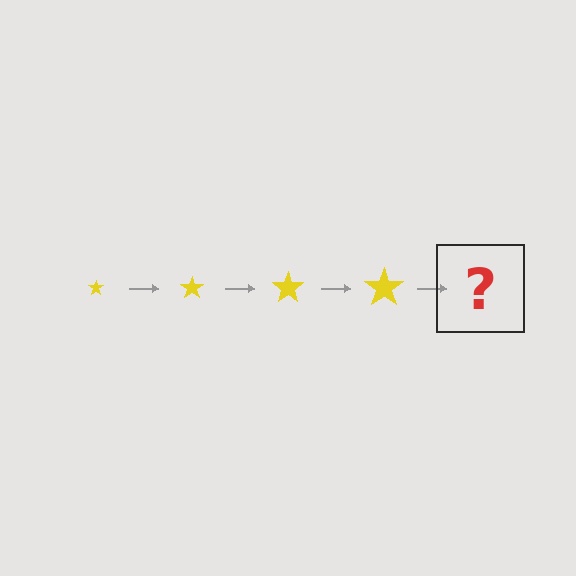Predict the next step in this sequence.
The next step is a yellow star, larger than the previous one.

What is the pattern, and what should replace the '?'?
The pattern is that the star gets progressively larger each step. The '?' should be a yellow star, larger than the previous one.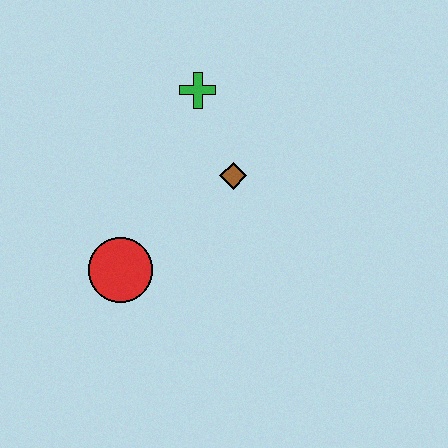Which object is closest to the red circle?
The brown diamond is closest to the red circle.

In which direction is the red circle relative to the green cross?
The red circle is below the green cross.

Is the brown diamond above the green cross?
No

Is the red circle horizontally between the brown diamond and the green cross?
No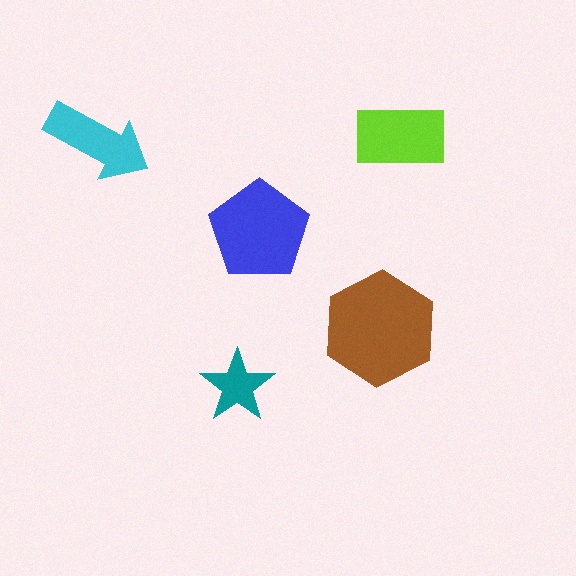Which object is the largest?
The brown hexagon.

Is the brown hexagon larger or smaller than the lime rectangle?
Larger.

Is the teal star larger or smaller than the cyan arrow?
Smaller.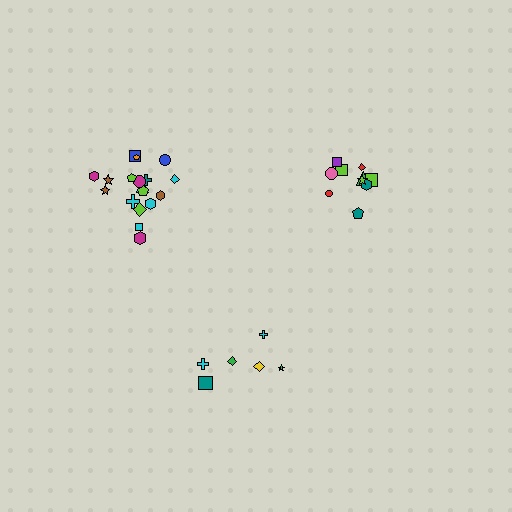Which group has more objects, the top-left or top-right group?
The top-left group.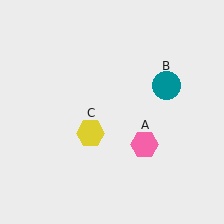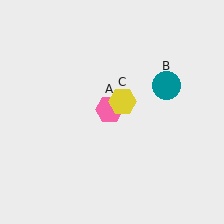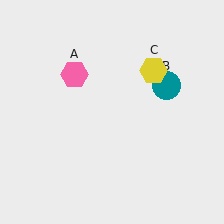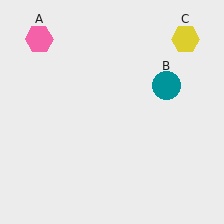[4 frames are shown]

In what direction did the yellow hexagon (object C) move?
The yellow hexagon (object C) moved up and to the right.